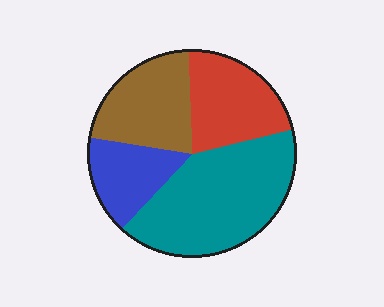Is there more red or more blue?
Red.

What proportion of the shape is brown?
Brown takes up about one fifth (1/5) of the shape.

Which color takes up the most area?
Teal, at roughly 40%.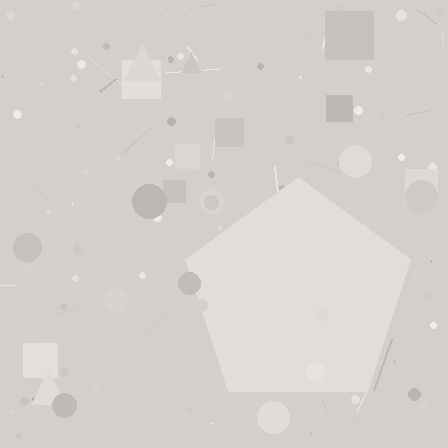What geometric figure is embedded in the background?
A pentagon is embedded in the background.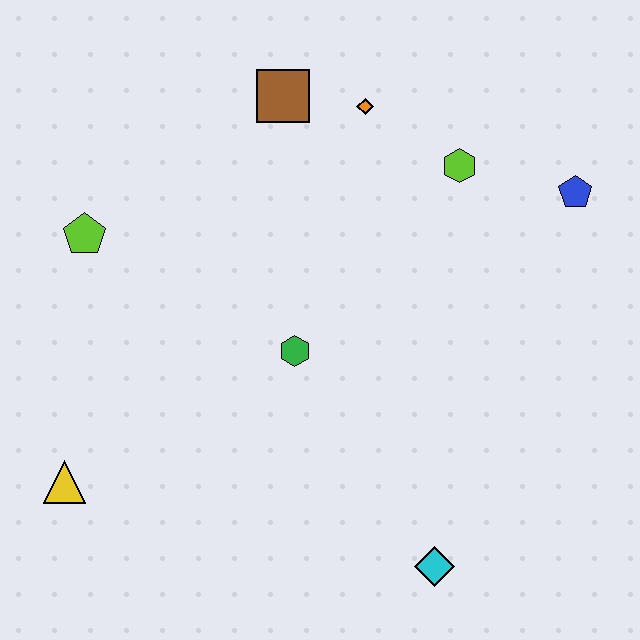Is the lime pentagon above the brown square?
No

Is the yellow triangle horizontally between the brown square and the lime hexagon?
No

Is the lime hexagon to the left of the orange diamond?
No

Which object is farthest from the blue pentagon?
The yellow triangle is farthest from the blue pentagon.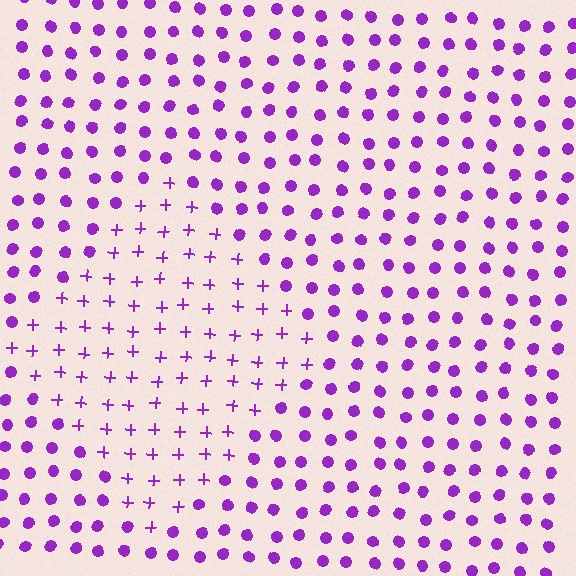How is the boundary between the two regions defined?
The boundary is defined by a change in element shape: plus signs inside vs. circles outside. All elements share the same color and spacing.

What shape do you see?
I see a diamond.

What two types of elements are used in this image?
The image uses plus signs inside the diamond region and circles outside it.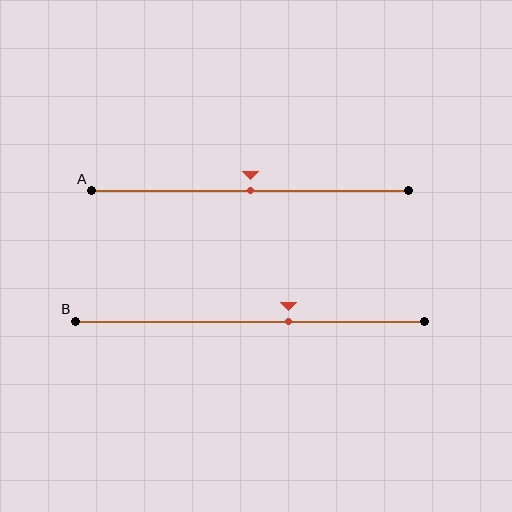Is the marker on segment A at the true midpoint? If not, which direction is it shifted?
Yes, the marker on segment A is at the true midpoint.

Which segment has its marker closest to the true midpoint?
Segment A has its marker closest to the true midpoint.